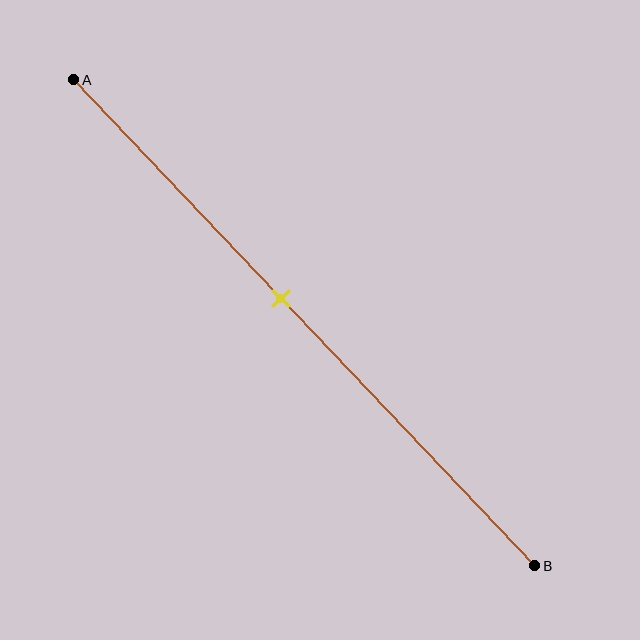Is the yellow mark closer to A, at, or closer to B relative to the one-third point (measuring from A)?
The yellow mark is closer to point B than the one-third point of segment AB.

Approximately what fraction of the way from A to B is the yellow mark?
The yellow mark is approximately 45% of the way from A to B.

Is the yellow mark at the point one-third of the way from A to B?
No, the mark is at about 45% from A, not at the 33% one-third point.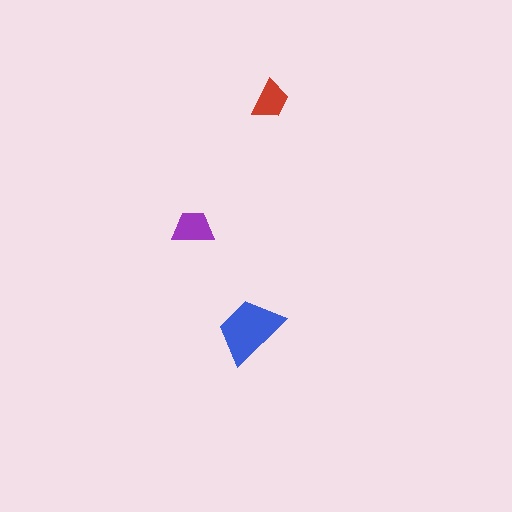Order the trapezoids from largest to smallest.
the blue one, the purple one, the red one.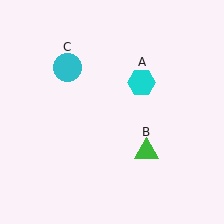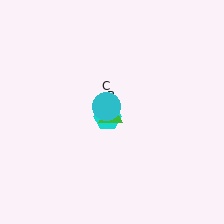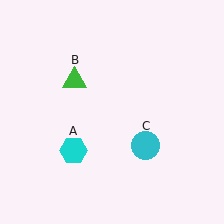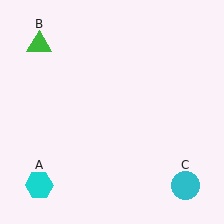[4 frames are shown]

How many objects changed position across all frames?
3 objects changed position: cyan hexagon (object A), green triangle (object B), cyan circle (object C).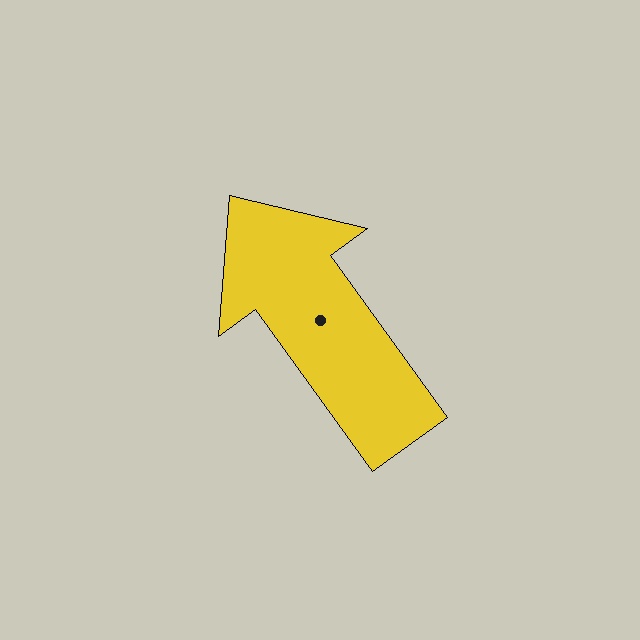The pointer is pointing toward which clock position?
Roughly 11 o'clock.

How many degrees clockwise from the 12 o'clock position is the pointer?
Approximately 324 degrees.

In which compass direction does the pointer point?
Northwest.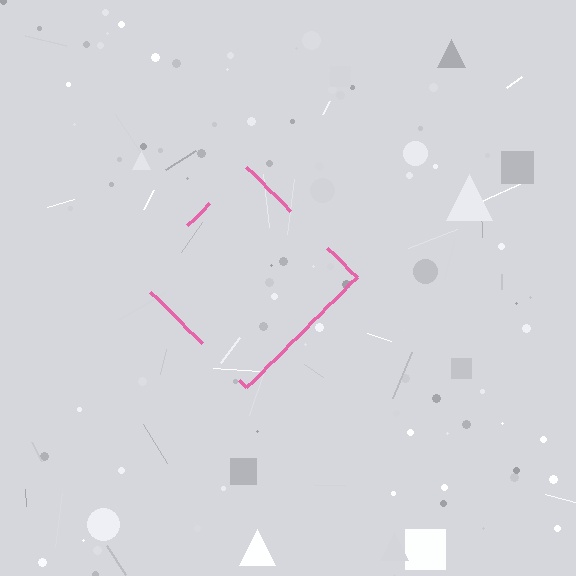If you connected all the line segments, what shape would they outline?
They would outline a diamond.